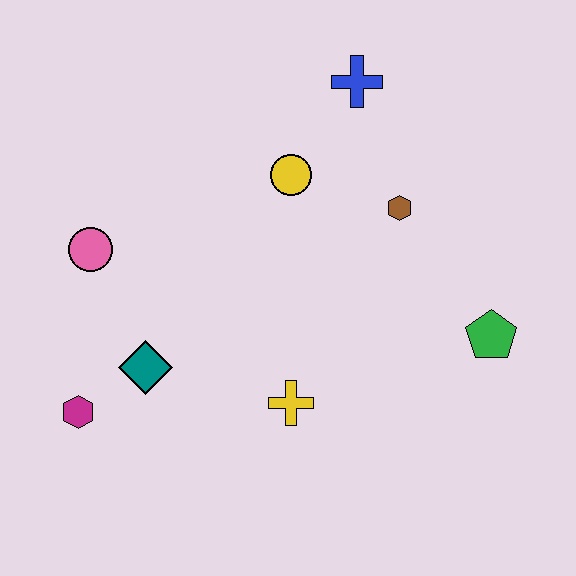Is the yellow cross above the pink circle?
No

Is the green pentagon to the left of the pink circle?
No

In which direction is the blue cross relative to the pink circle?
The blue cross is to the right of the pink circle.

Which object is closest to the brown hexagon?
The yellow circle is closest to the brown hexagon.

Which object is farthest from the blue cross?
The magenta hexagon is farthest from the blue cross.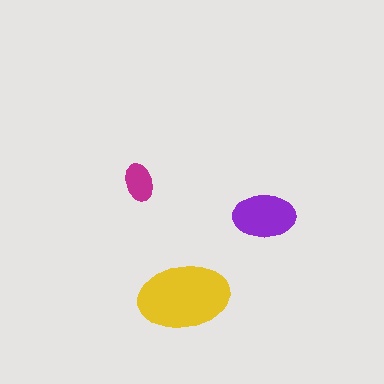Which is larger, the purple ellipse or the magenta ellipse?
The purple one.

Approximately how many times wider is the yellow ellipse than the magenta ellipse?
About 2.5 times wider.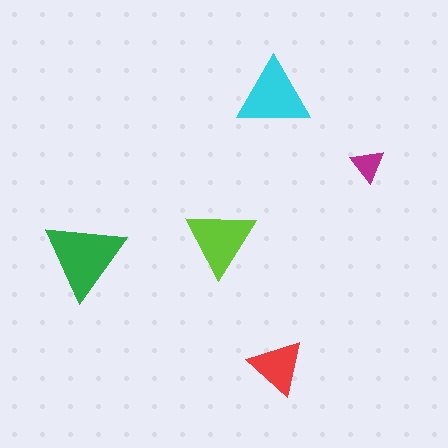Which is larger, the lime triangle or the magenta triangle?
The lime one.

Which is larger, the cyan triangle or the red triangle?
The cyan one.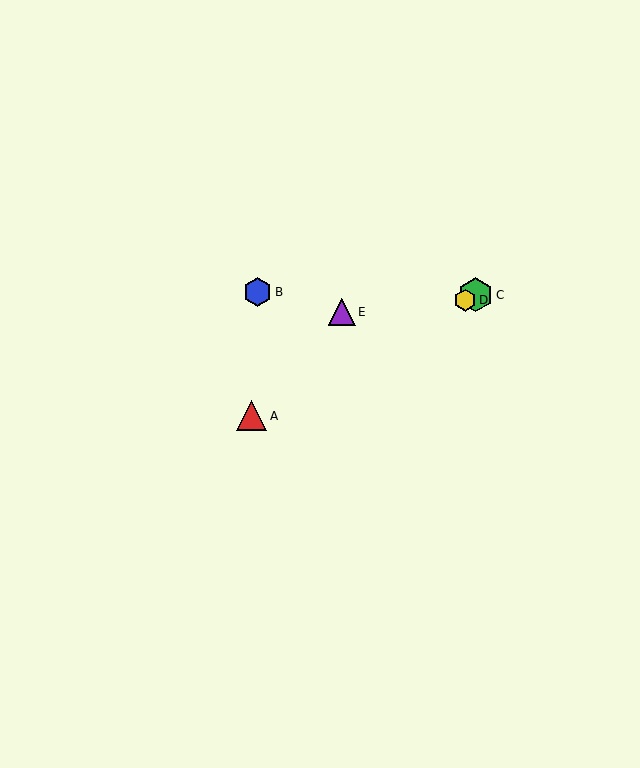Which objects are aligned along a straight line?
Objects A, C, D are aligned along a straight line.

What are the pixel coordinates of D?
Object D is at (465, 300).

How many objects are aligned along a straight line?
3 objects (A, C, D) are aligned along a straight line.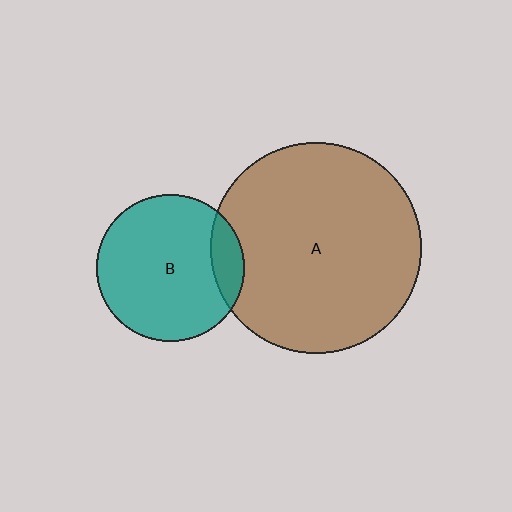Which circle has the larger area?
Circle A (brown).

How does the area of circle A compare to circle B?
Approximately 2.0 times.